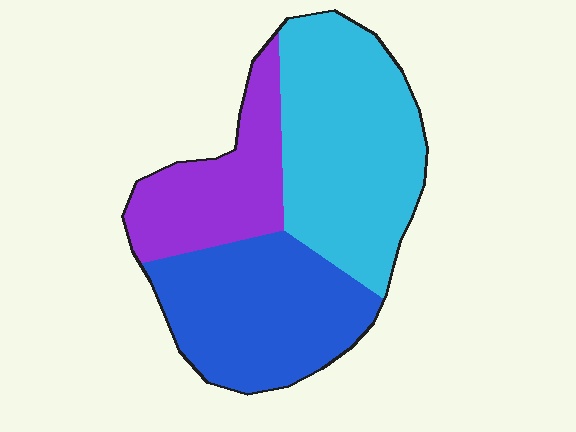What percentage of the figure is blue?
Blue covers 34% of the figure.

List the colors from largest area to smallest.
From largest to smallest: cyan, blue, purple.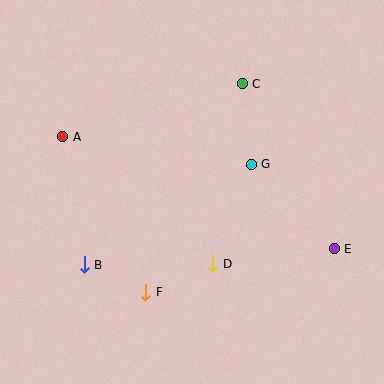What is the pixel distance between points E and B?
The distance between E and B is 250 pixels.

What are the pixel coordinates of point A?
Point A is at (63, 137).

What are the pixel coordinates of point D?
Point D is at (213, 264).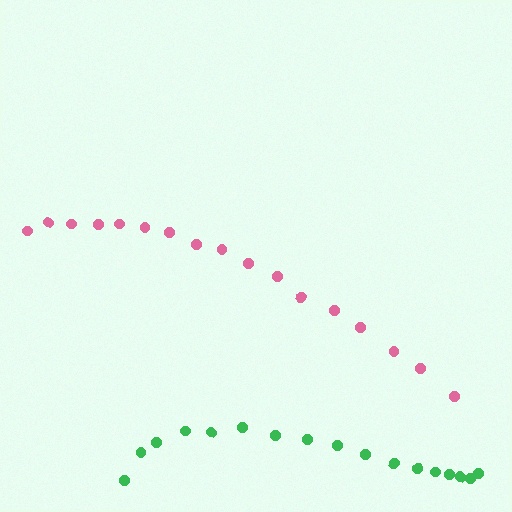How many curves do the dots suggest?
There are 2 distinct paths.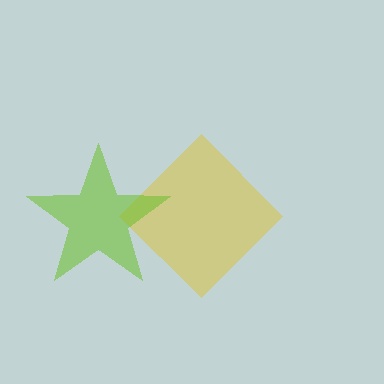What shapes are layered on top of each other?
The layered shapes are: a yellow diamond, a lime star.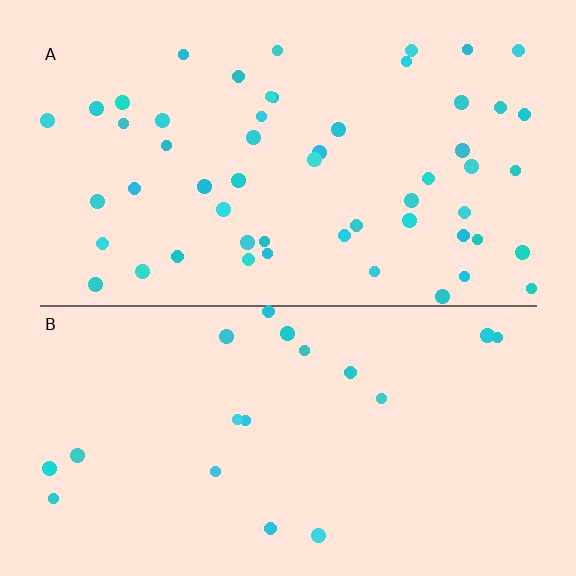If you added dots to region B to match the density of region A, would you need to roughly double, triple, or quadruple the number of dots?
Approximately triple.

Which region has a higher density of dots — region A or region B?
A (the top).